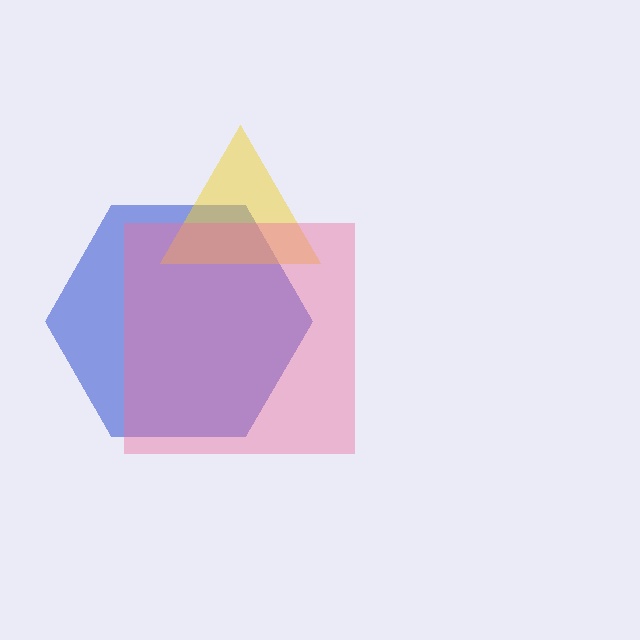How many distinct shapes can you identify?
There are 3 distinct shapes: a blue hexagon, a yellow triangle, a pink square.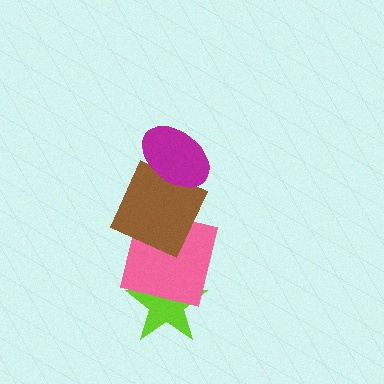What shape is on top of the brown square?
The magenta ellipse is on top of the brown square.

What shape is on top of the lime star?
The pink square is on top of the lime star.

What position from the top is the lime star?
The lime star is 4th from the top.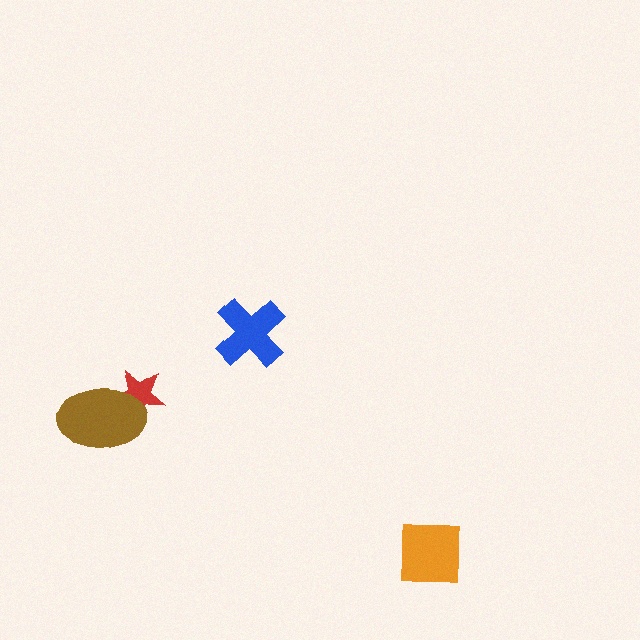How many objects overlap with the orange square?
0 objects overlap with the orange square.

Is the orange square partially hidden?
No, no other shape covers it.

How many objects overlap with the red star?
1 object overlaps with the red star.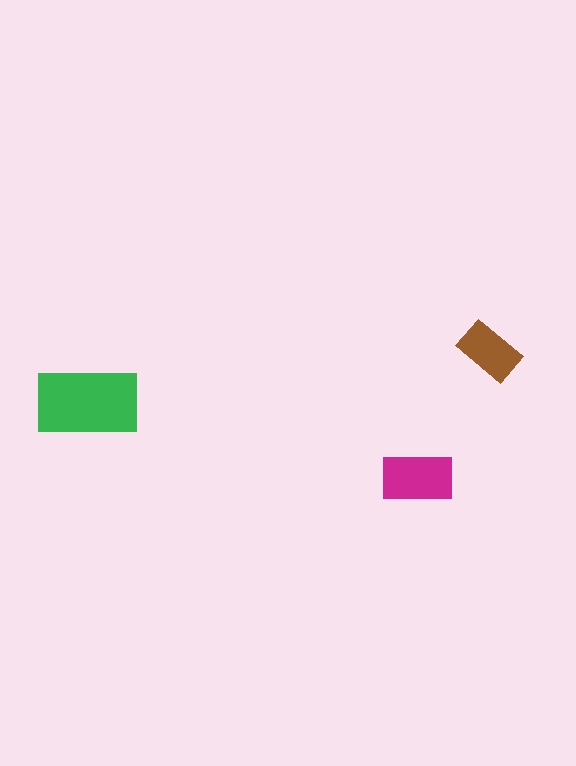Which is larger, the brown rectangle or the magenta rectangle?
The magenta one.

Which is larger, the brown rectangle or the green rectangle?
The green one.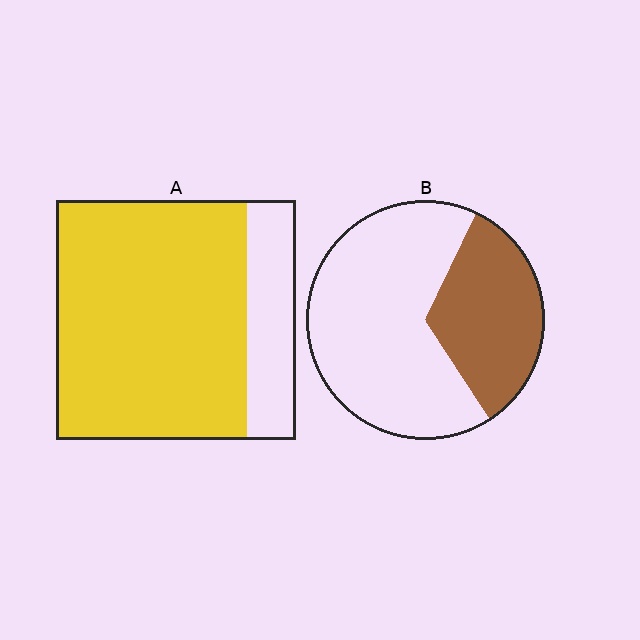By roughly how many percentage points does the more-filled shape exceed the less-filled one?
By roughly 45 percentage points (A over B).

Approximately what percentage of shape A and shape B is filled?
A is approximately 80% and B is approximately 35%.